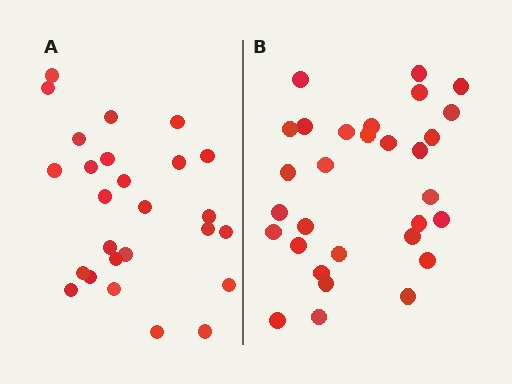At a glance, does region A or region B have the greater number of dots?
Region B (the right region) has more dots.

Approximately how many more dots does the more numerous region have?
Region B has about 4 more dots than region A.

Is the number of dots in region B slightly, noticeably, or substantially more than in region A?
Region B has only slightly more — the two regions are fairly close. The ratio is roughly 1.2 to 1.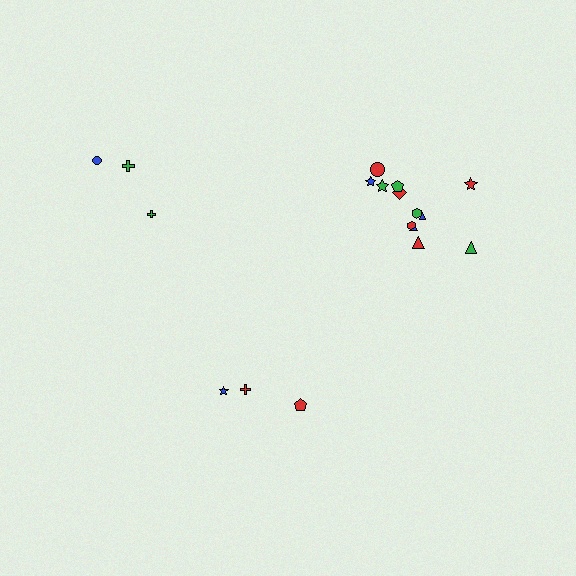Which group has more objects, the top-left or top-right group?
The top-right group.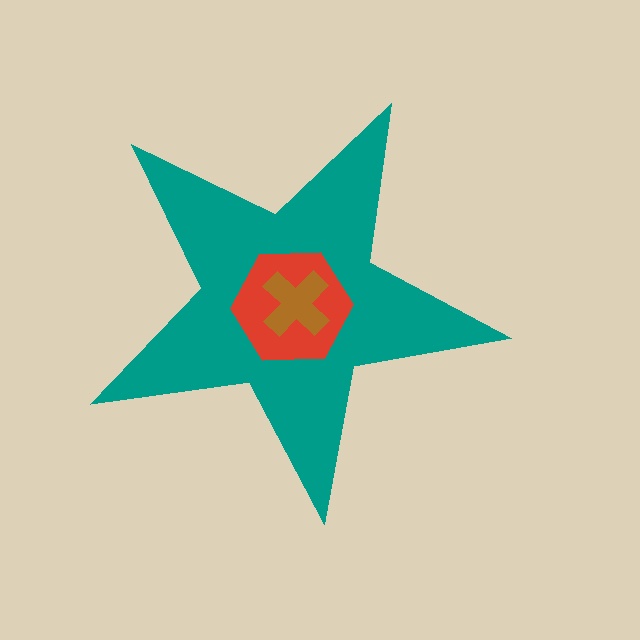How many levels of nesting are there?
3.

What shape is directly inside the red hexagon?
The brown cross.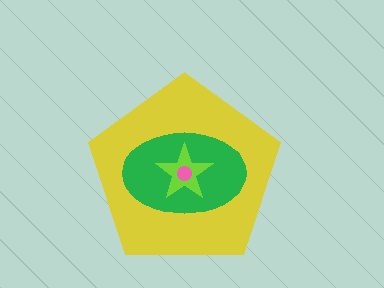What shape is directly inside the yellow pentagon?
The green ellipse.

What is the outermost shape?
The yellow pentagon.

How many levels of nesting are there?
4.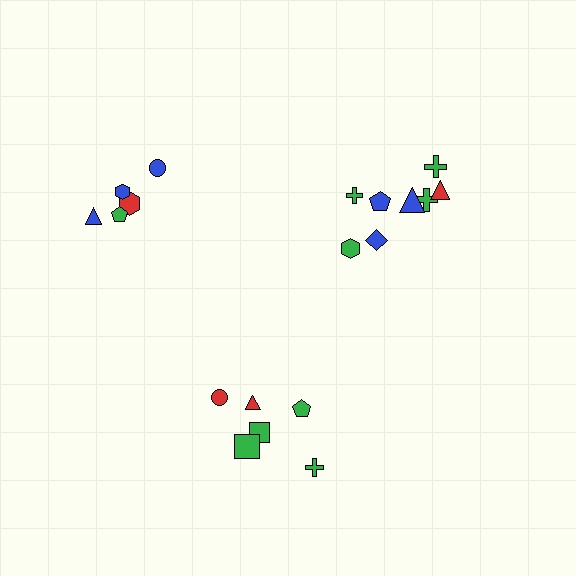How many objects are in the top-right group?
There are 8 objects.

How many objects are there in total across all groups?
There are 19 objects.